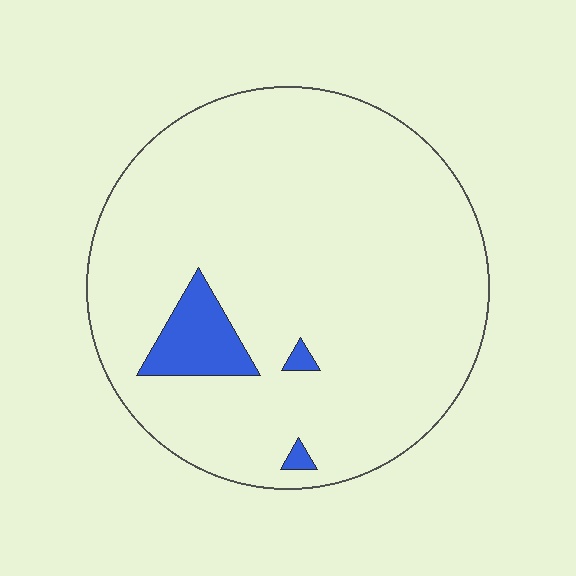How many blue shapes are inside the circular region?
3.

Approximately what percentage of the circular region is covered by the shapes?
Approximately 5%.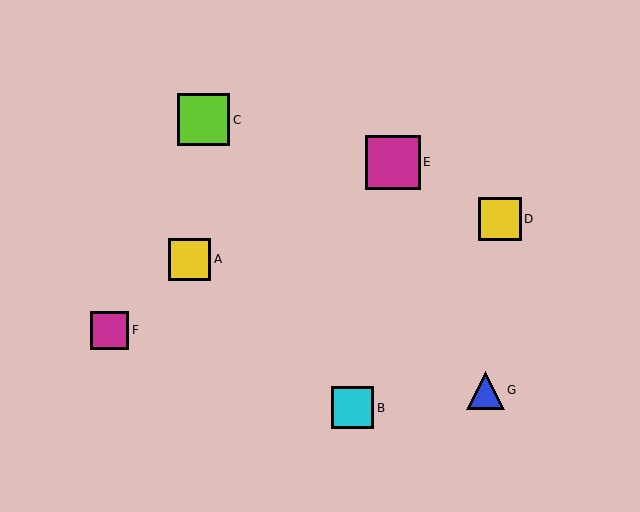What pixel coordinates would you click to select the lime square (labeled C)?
Click at (204, 120) to select the lime square C.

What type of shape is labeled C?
Shape C is a lime square.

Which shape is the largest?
The magenta square (labeled E) is the largest.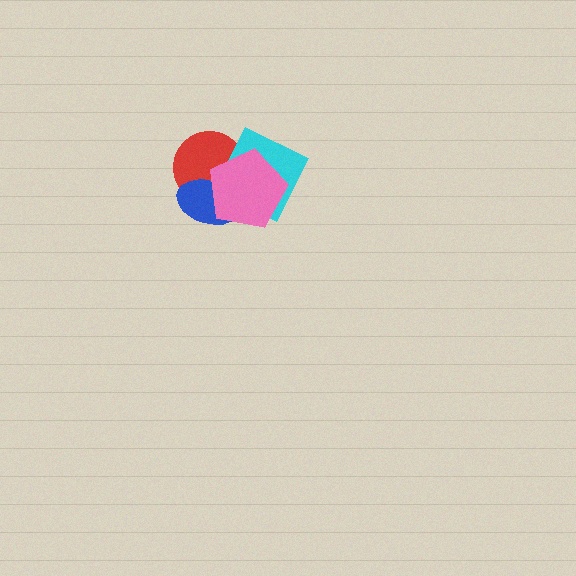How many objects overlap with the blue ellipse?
3 objects overlap with the blue ellipse.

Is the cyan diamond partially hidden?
Yes, it is partially covered by another shape.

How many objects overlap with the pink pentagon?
3 objects overlap with the pink pentagon.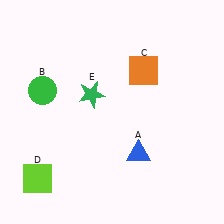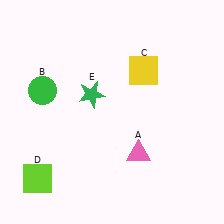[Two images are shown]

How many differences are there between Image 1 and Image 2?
There are 2 differences between the two images.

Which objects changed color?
A changed from blue to pink. C changed from orange to yellow.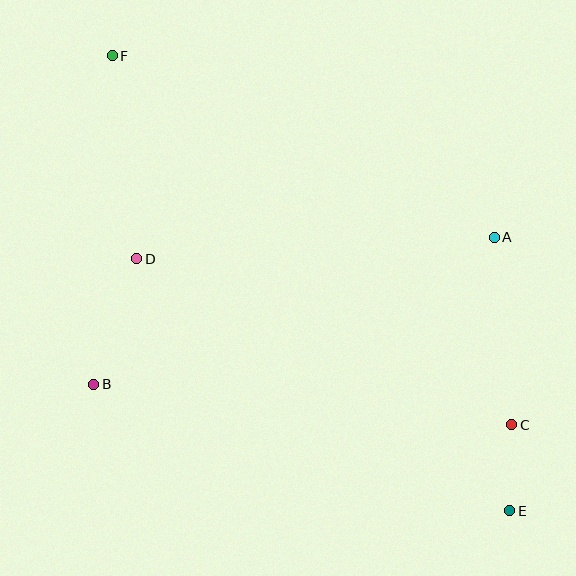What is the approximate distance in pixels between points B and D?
The distance between B and D is approximately 133 pixels.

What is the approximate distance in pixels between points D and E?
The distance between D and E is approximately 450 pixels.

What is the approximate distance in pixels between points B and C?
The distance between B and C is approximately 420 pixels.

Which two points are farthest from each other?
Points E and F are farthest from each other.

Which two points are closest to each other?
Points C and E are closest to each other.